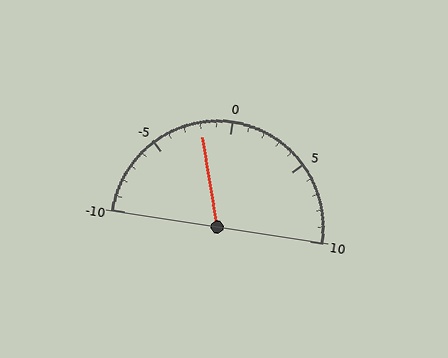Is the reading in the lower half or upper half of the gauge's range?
The reading is in the lower half of the range (-10 to 10).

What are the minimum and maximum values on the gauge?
The gauge ranges from -10 to 10.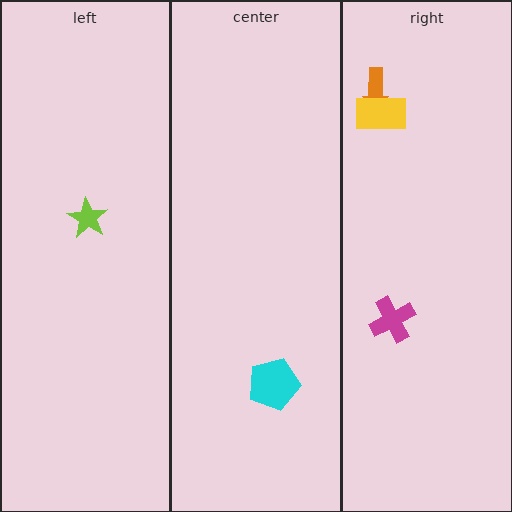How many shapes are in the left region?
1.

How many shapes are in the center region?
1.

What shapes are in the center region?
The cyan pentagon.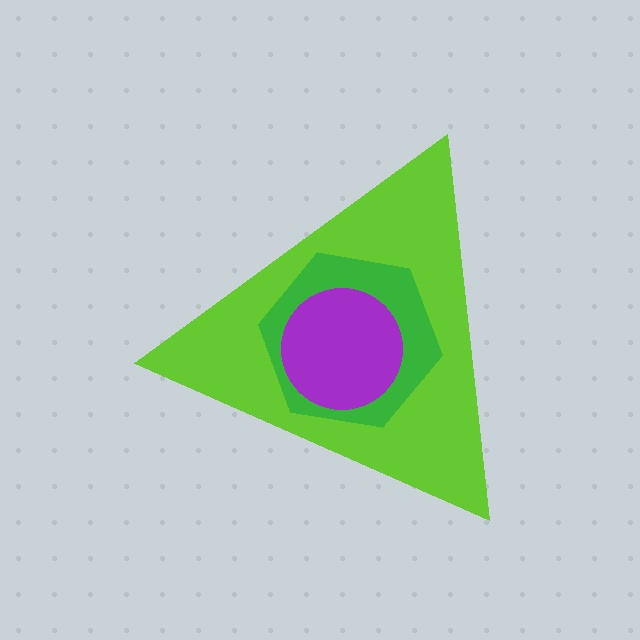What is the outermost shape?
The lime triangle.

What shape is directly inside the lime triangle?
The green hexagon.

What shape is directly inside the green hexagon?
The purple circle.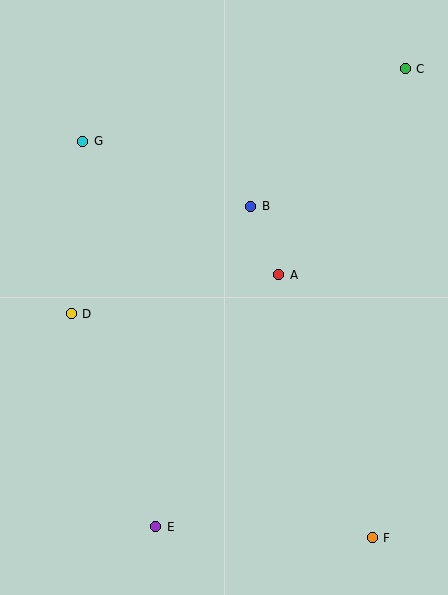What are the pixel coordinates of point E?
Point E is at (156, 527).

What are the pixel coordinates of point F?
Point F is at (372, 538).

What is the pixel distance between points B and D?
The distance between B and D is 210 pixels.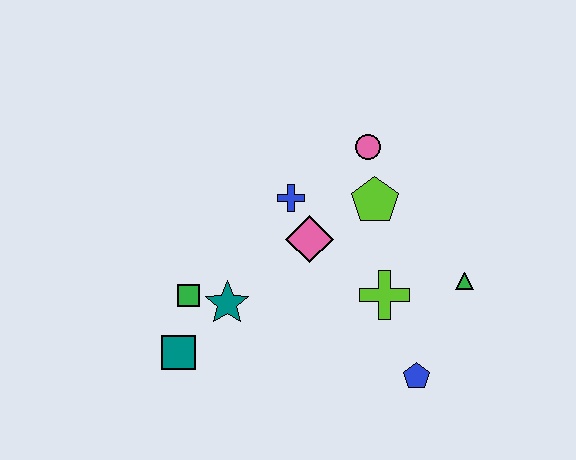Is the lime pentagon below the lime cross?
No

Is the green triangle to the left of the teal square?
No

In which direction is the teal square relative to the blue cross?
The teal square is below the blue cross.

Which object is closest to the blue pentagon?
The lime cross is closest to the blue pentagon.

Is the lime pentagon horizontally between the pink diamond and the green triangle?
Yes